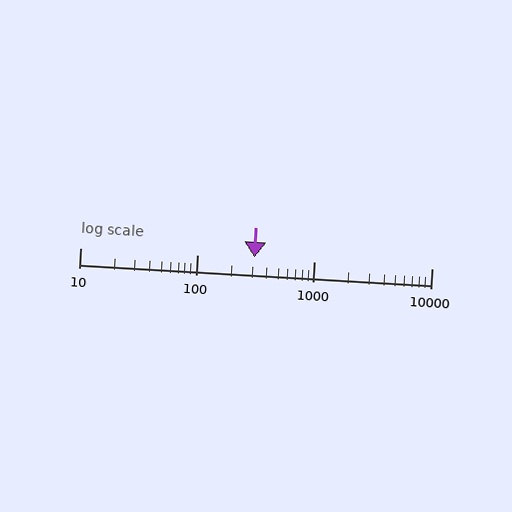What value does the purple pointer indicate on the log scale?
The pointer indicates approximately 310.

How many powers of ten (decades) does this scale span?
The scale spans 3 decades, from 10 to 10000.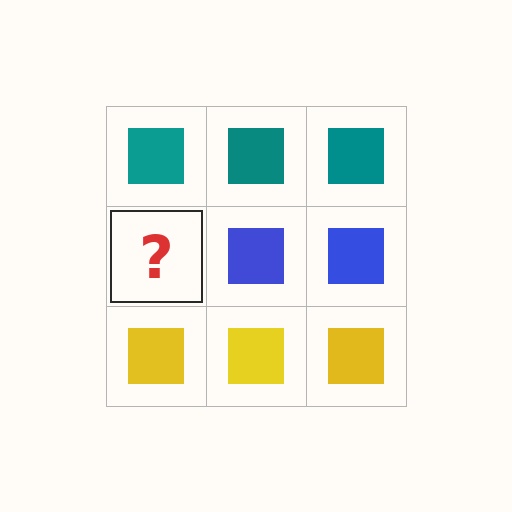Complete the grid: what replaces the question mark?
The question mark should be replaced with a blue square.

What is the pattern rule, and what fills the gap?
The rule is that each row has a consistent color. The gap should be filled with a blue square.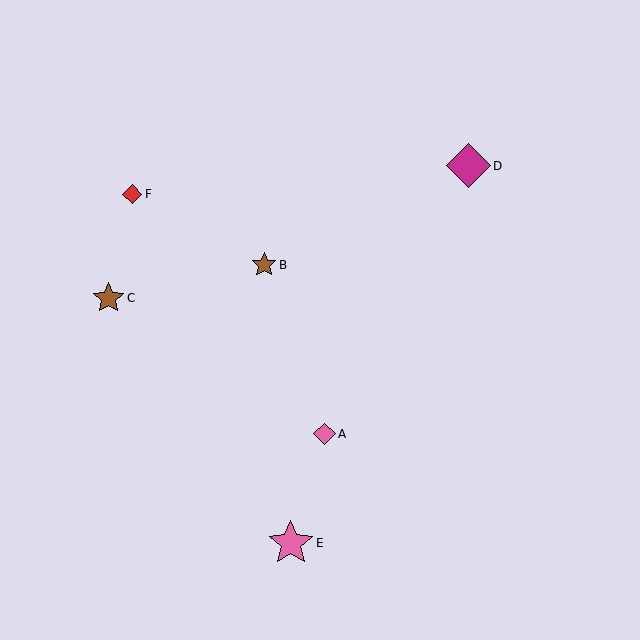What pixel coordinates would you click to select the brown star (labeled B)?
Click at (264, 265) to select the brown star B.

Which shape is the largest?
The pink star (labeled E) is the largest.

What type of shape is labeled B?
Shape B is a brown star.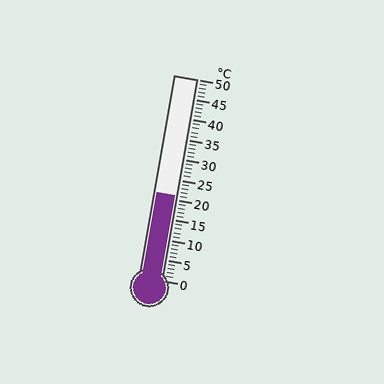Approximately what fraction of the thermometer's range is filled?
The thermometer is filled to approximately 40% of its range.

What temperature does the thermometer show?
The thermometer shows approximately 21°C.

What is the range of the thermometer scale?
The thermometer scale ranges from 0°C to 50°C.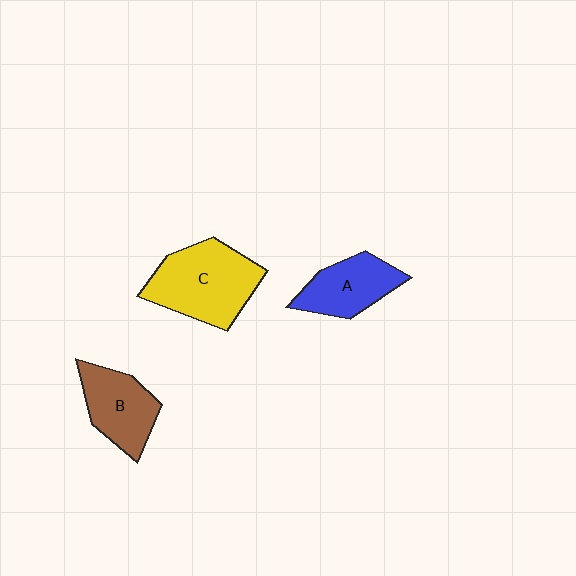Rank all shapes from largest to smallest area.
From largest to smallest: C (yellow), B (brown), A (blue).